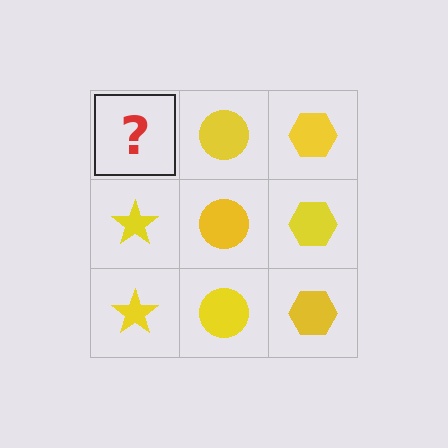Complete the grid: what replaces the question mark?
The question mark should be replaced with a yellow star.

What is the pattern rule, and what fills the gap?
The rule is that each column has a consistent shape. The gap should be filled with a yellow star.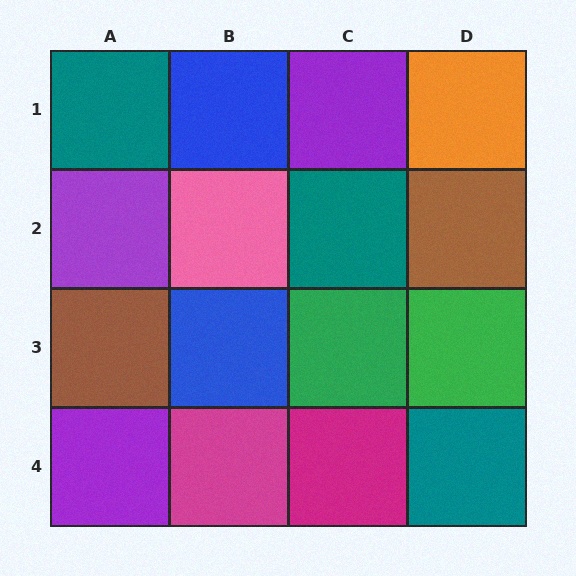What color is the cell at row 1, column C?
Purple.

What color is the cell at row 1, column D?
Orange.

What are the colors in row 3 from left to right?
Brown, blue, green, green.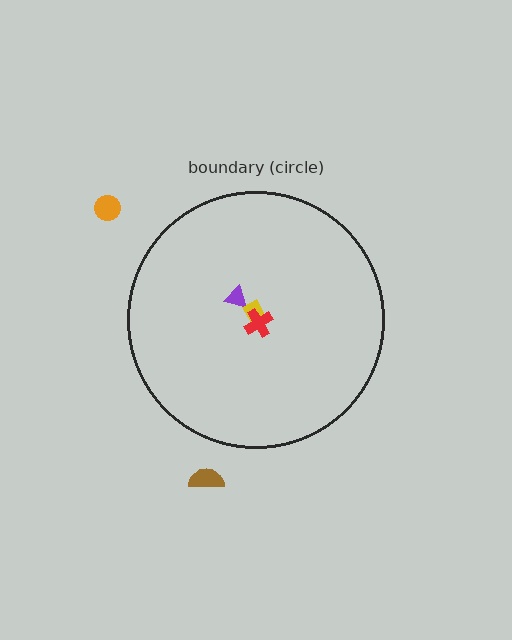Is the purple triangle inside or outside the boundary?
Inside.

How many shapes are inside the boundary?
3 inside, 2 outside.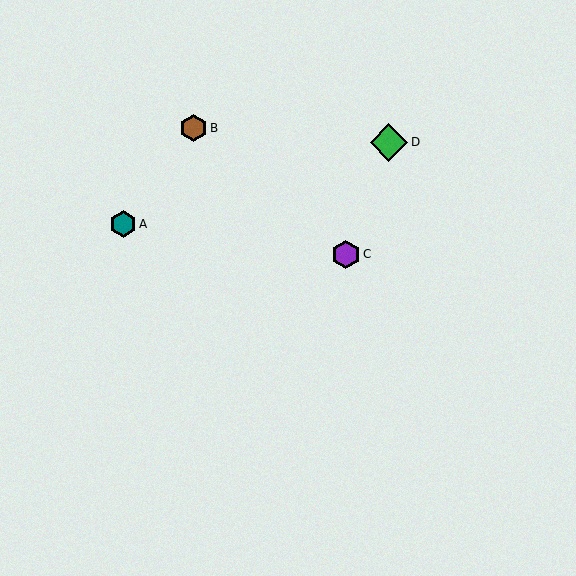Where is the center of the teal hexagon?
The center of the teal hexagon is at (123, 224).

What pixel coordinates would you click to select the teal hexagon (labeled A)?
Click at (123, 224) to select the teal hexagon A.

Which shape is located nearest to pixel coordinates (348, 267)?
The purple hexagon (labeled C) at (346, 254) is nearest to that location.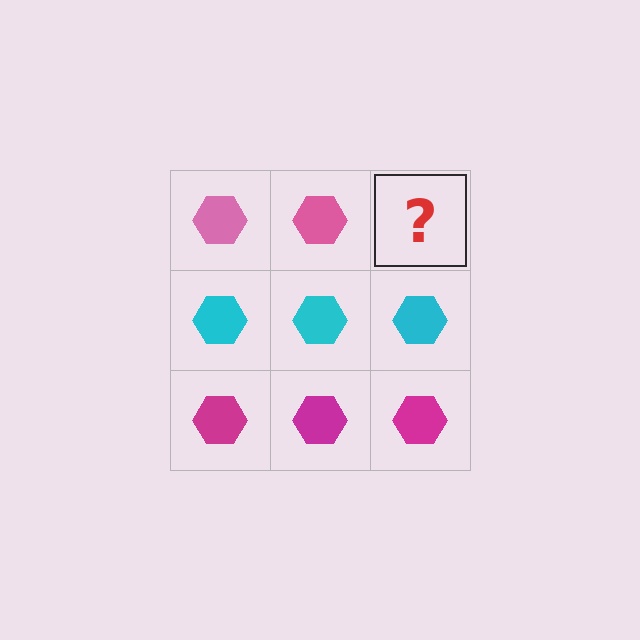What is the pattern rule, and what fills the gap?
The rule is that each row has a consistent color. The gap should be filled with a pink hexagon.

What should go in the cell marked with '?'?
The missing cell should contain a pink hexagon.